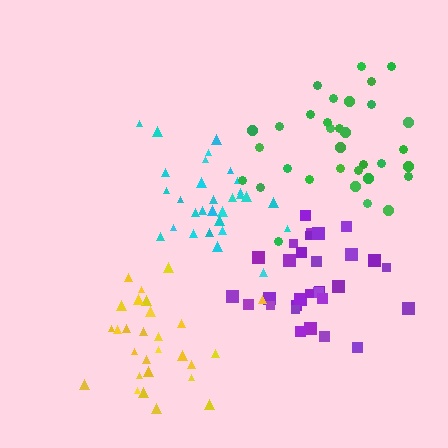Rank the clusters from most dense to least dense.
cyan, yellow, purple, green.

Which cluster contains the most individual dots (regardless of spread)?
Green (33).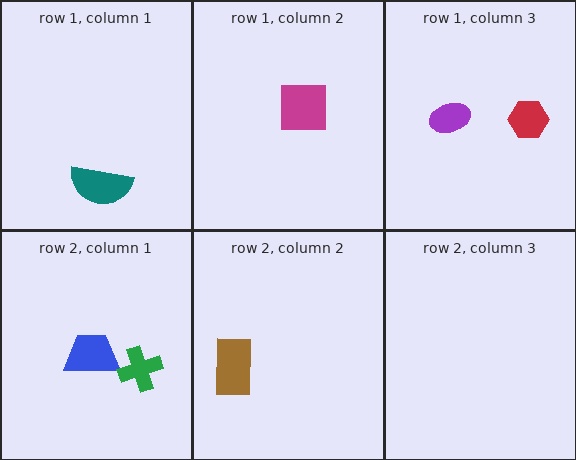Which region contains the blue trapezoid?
The row 2, column 1 region.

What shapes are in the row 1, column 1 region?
The teal semicircle.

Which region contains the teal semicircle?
The row 1, column 1 region.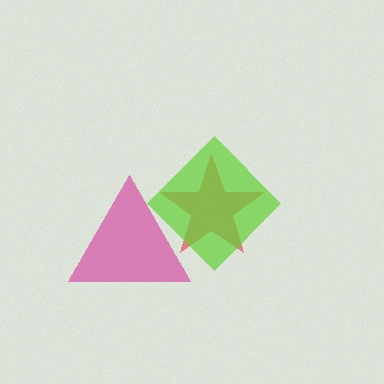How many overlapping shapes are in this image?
There are 3 overlapping shapes in the image.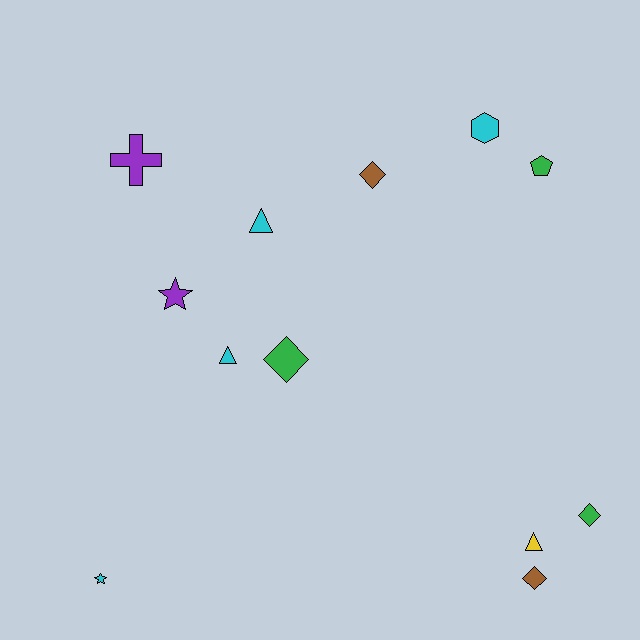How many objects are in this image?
There are 12 objects.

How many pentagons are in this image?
There is 1 pentagon.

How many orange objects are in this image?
There are no orange objects.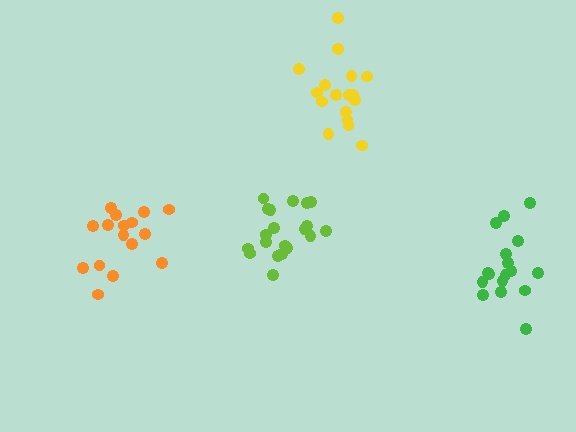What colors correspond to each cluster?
The clusters are colored: green, orange, yellow, lime.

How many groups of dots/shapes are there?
There are 4 groups.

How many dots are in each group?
Group 1: 17 dots, Group 2: 16 dots, Group 3: 17 dots, Group 4: 20 dots (70 total).